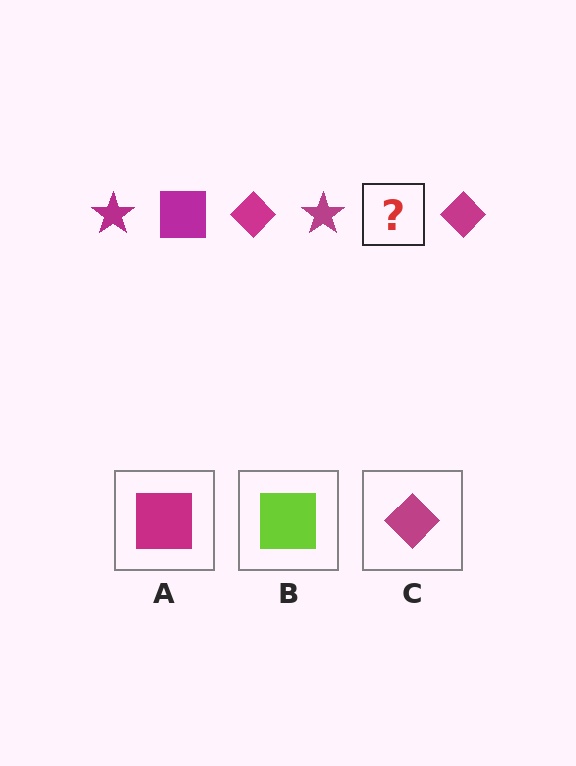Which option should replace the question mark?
Option A.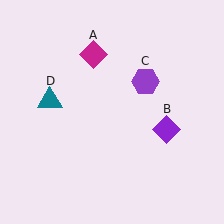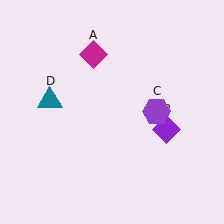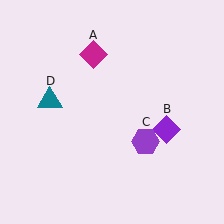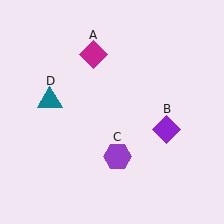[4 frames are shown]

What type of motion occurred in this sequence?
The purple hexagon (object C) rotated clockwise around the center of the scene.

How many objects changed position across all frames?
1 object changed position: purple hexagon (object C).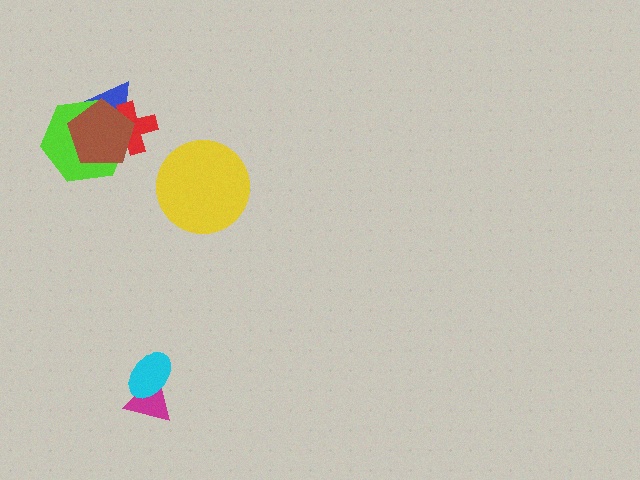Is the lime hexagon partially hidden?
Yes, it is partially covered by another shape.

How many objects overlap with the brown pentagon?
3 objects overlap with the brown pentagon.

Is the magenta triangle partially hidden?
Yes, it is partially covered by another shape.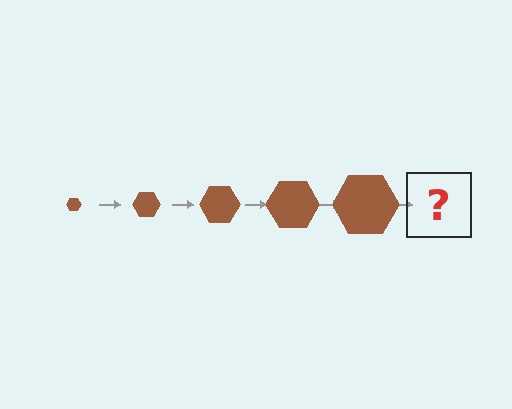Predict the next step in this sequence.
The next step is a brown hexagon, larger than the previous one.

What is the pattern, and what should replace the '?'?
The pattern is that the hexagon gets progressively larger each step. The '?' should be a brown hexagon, larger than the previous one.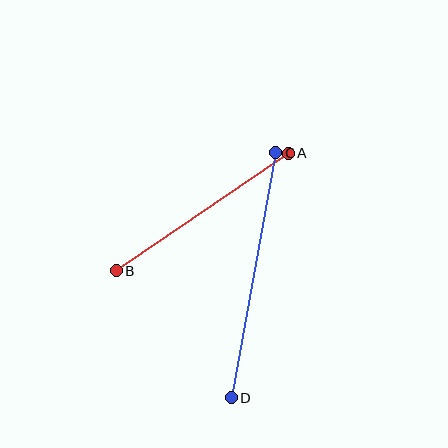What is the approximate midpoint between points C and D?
The midpoint is at approximately (254, 275) pixels.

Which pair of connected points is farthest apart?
Points C and D are farthest apart.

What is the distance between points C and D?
The distance is approximately 249 pixels.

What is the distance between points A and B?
The distance is approximately 208 pixels.